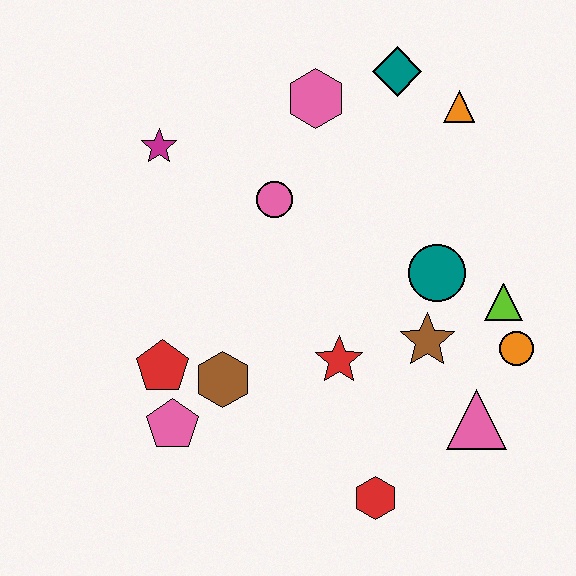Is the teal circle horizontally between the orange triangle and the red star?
Yes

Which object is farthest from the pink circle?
The red hexagon is farthest from the pink circle.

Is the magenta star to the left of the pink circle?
Yes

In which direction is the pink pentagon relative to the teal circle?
The pink pentagon is to the left of the teal circle.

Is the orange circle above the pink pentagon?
Yes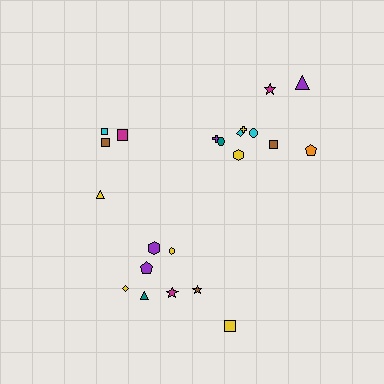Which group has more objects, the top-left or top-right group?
The top-right group.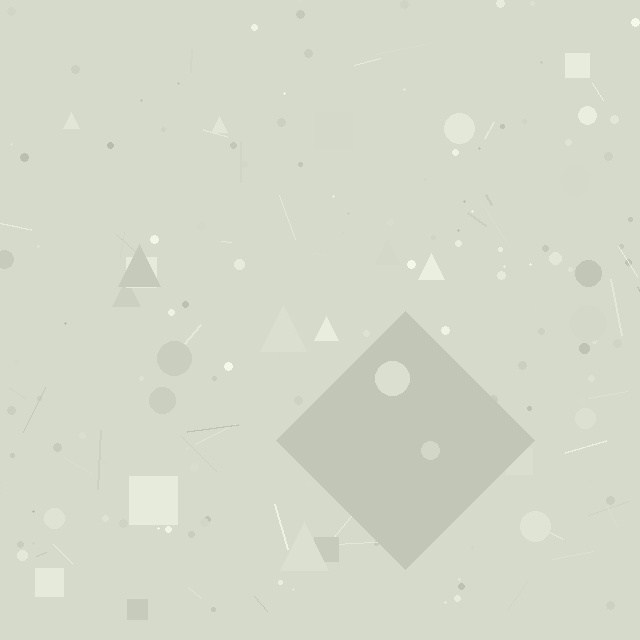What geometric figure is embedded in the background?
A diamond is embedded in the background.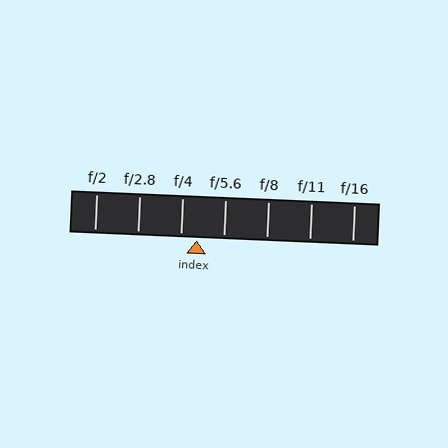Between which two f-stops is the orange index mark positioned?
The index mark is between f/4 and f/5.6.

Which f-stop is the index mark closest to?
The index mark is closest to f/4.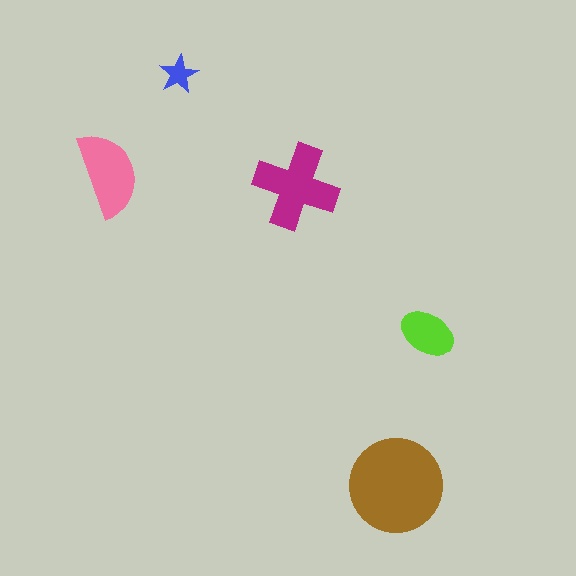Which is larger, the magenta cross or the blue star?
The magenta cross.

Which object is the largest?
The brown circle.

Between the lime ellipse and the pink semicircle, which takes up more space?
The pink semicircle.